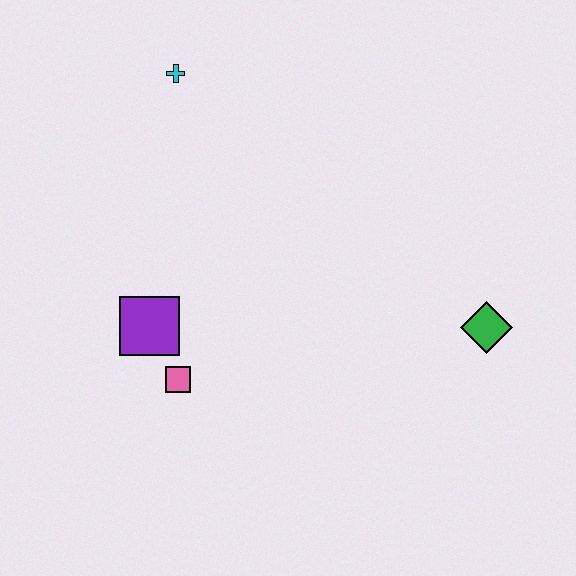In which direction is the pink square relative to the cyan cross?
The pink square is below the cyan cross.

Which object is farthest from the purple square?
The green diamond is farthest from the purple square.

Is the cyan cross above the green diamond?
Yes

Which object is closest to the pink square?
The purple square is closest to the pink square.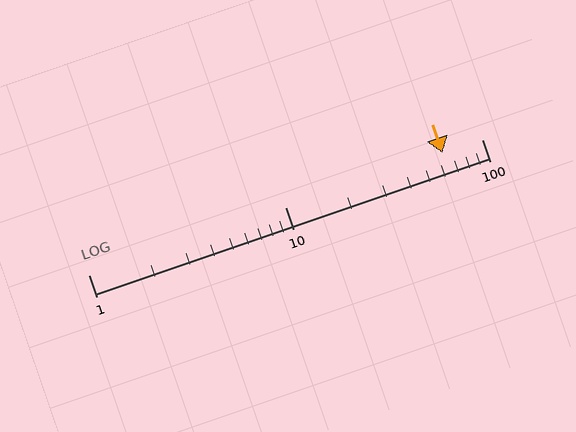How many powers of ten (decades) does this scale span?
The scale spans 2 decades, from 1 to 100.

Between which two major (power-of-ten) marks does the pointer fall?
The pointer is between 10 and 100.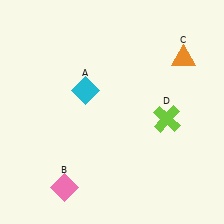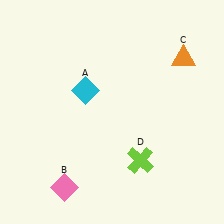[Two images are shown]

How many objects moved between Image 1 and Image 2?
1 object moved between the two images.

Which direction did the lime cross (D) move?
The lime cross (D) moved down.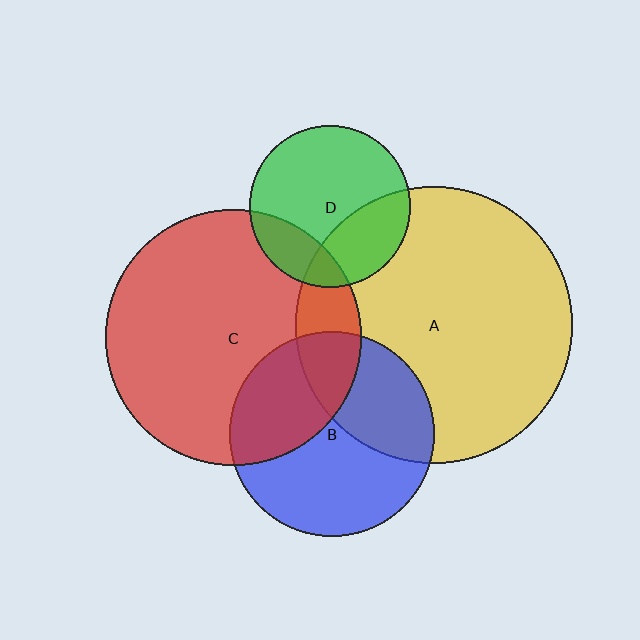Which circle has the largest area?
Circle A (yellow).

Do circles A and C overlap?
Yes.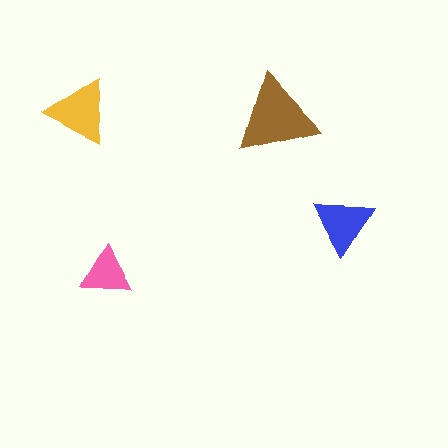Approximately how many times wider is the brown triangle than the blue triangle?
About 1.5 times wider.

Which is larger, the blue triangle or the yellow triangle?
The yellow one.